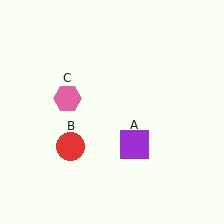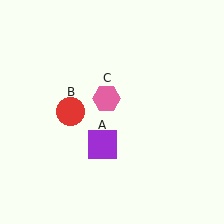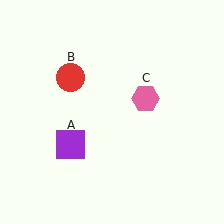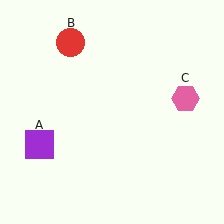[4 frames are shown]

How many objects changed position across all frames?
3 objects changed position: purple square (object A), red circle (object B), pink hexagon (object C).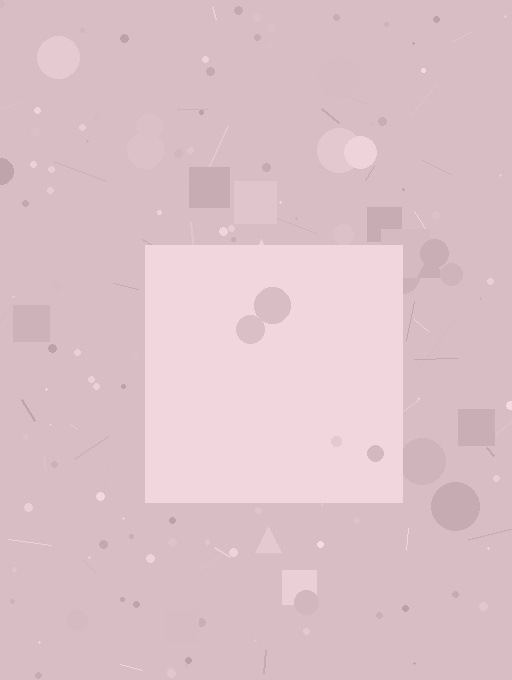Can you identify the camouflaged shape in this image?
The camouflaged shape is a square.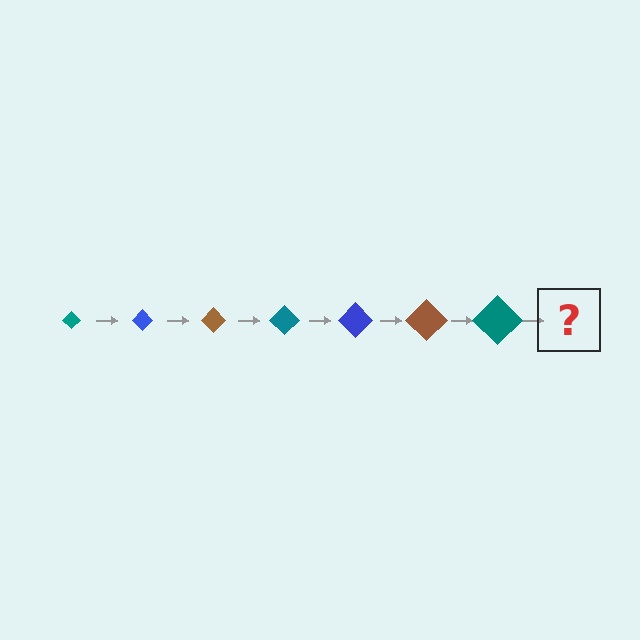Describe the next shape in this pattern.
It should be a blue diamond, larger than the previous one.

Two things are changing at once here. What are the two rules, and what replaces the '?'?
The two rules are that the diamond grows larger each step and the color cycles through teal, blue, and brown. The '?' should be a blue diamond, larger than the previous one.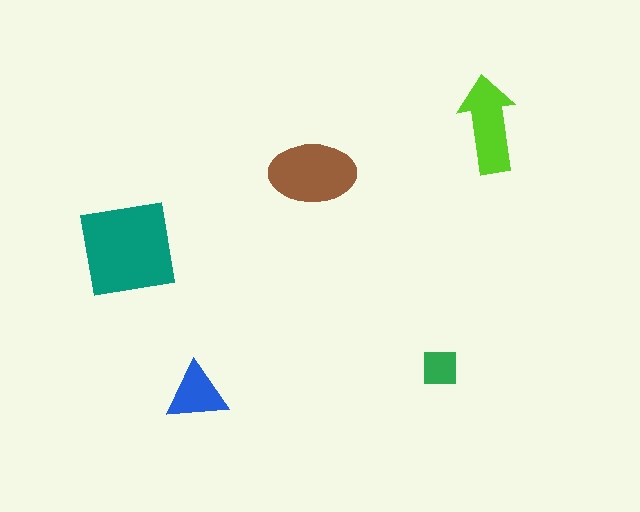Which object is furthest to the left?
The teal square is leftmost.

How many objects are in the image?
There are 5 objects in the image.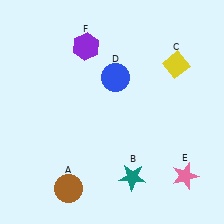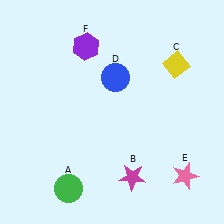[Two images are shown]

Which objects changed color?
A changed from brown to green. B changed from teal to magenta.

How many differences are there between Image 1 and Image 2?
There are 2 differences between the two images.